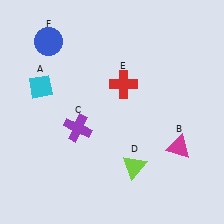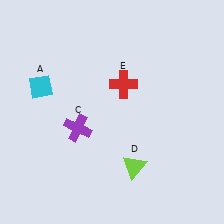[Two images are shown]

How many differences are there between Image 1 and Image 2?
There are 2 differences between the two images.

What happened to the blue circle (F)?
The blue circle (F) was removed in Image 2. It was in the top-left area of Image 1.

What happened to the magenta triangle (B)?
The magenta triangle (B) was removed in Image 2. It was in the bottom-right area of Image 1.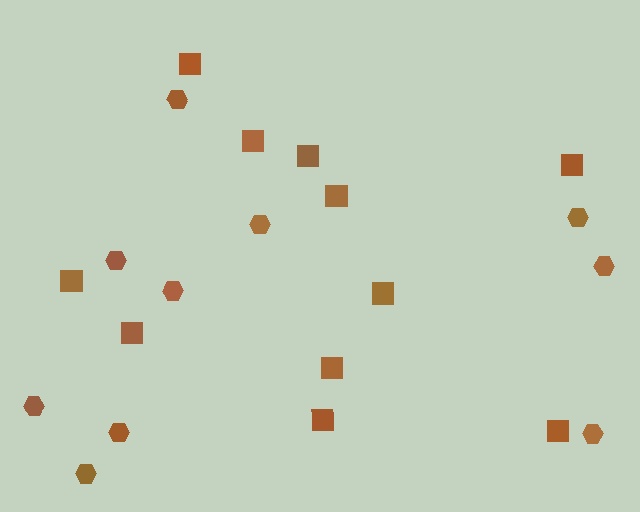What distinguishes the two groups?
There are 2 groups: one group of squares (11) and one group of hexagons (10).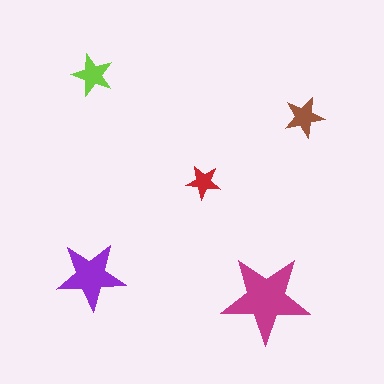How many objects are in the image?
There are 5 objects in the image.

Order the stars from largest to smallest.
the magenta one, the purple one, the lime one, the brown one, the red one.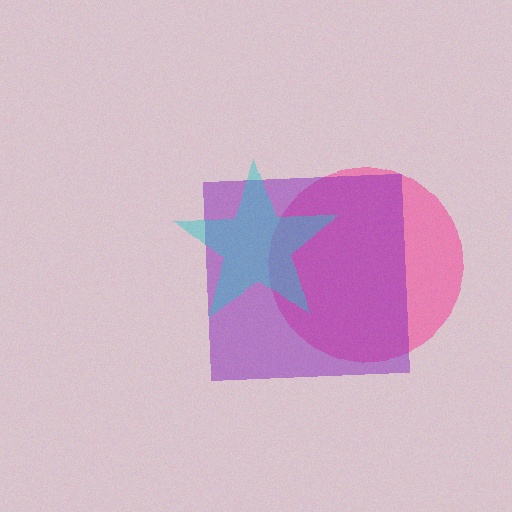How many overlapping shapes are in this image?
There are 3 overlapping shapes in the image.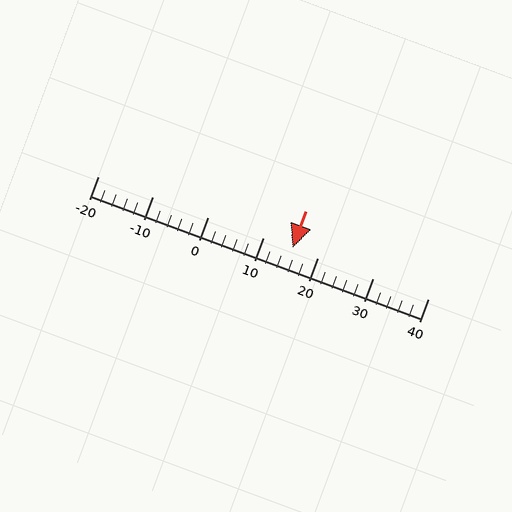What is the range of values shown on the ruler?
The ruler shows values from -20 to 40.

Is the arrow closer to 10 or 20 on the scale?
The arrow is closer to 20.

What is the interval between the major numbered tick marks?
The major tick marks are spaced 10 units apart.